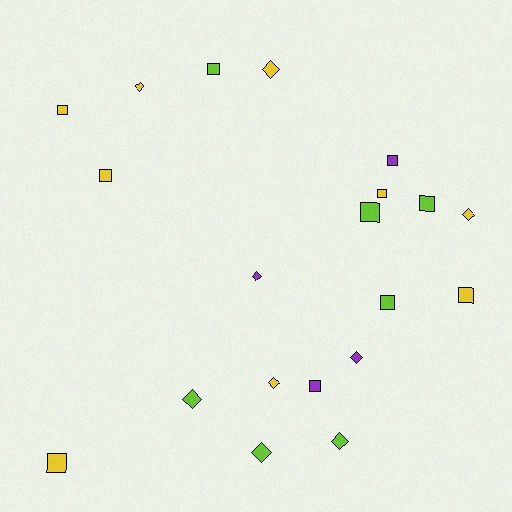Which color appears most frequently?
Yellow, with 9 objects.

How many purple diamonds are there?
There are 2 purple diamonds.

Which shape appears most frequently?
Square, with 11 objects.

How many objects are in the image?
There are 20 objects.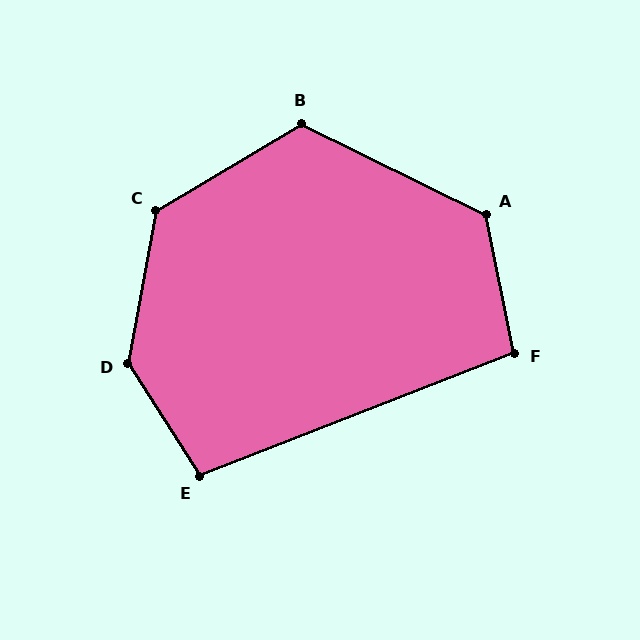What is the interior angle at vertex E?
Approximately 101 degrees (obtuse).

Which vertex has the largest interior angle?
D, at approximately 137 degrees.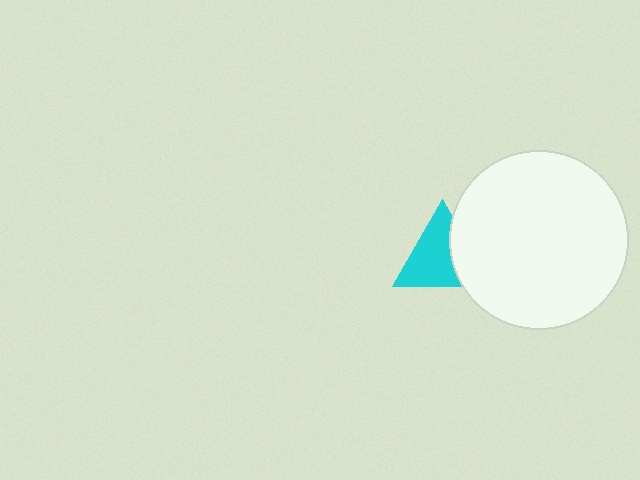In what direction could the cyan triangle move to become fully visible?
The cyan triangle could move left. That would shift it out from behind the white circle entirely.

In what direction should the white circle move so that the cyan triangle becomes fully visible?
The white circle should move right. That is the shortest direction to clear the overlap and leave the cyan triangle fully visible.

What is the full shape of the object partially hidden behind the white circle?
The partially hidden object is a cyan triangle.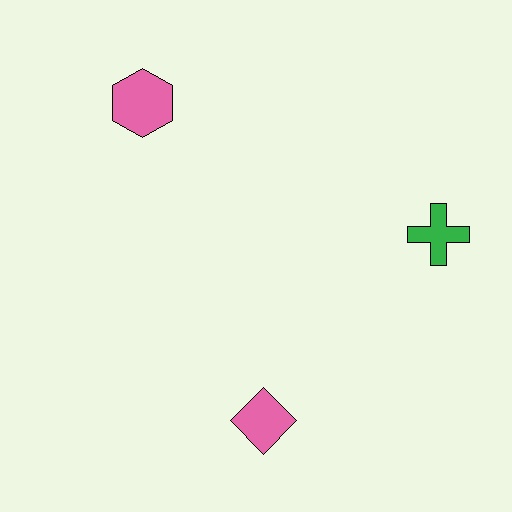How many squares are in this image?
There are no squares.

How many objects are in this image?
There are 3 objects.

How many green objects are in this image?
There is 1 green object.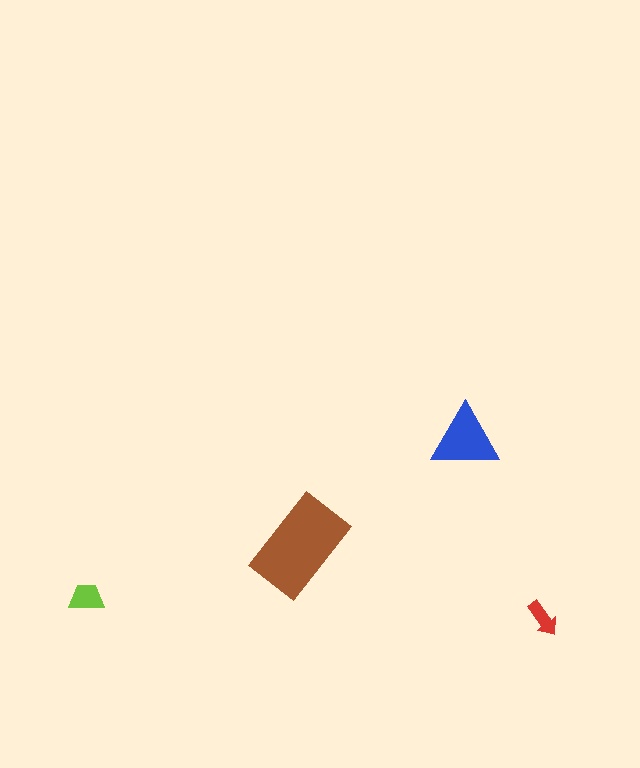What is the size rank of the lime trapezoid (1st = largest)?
3rd.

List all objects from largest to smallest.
The brown rectangle, the blue triangle, the lime trapezoid, the red arrow.